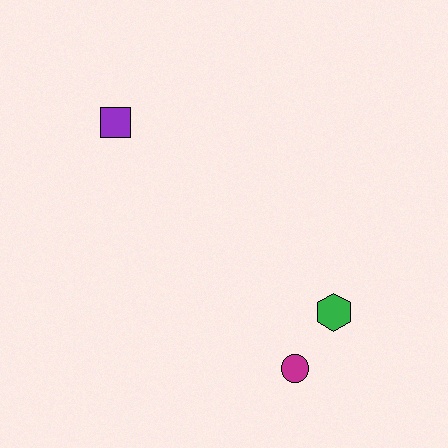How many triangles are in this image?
There are no triangles.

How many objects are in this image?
There are 3 objects.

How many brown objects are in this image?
There are no brown objects.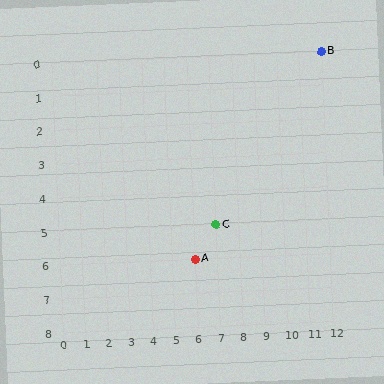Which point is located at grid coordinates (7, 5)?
Point C is at (7, 5).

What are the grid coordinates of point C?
Point C is at grid coordinates (7, 5).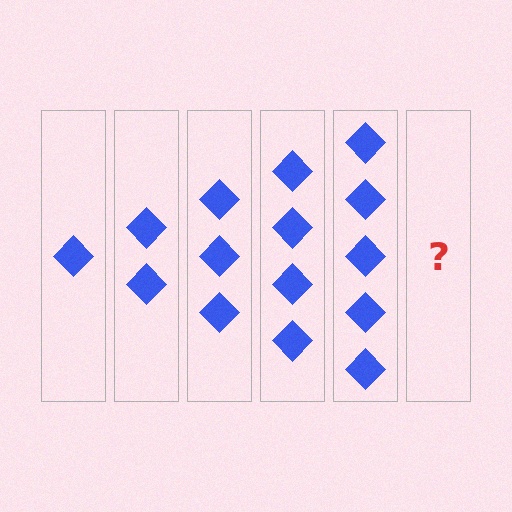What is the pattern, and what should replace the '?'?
The pattern is that each step adds one more diamond. The '?' should be 6 diamonds.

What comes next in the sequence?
The next element should be 6 diamonds.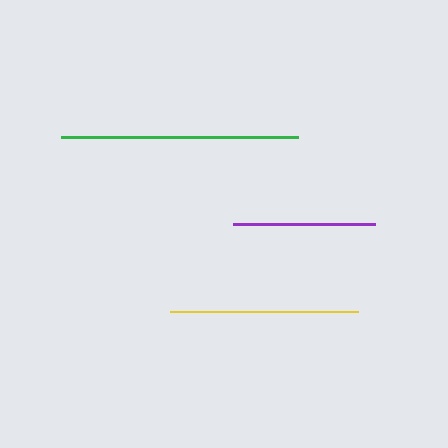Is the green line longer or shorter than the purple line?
The green line is longer than the purple line.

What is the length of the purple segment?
The purple segment is approximately 142 pixels long.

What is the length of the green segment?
The green segment is approximately 237 pixels long.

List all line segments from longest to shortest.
From longest to shortest: green, yellow, purple.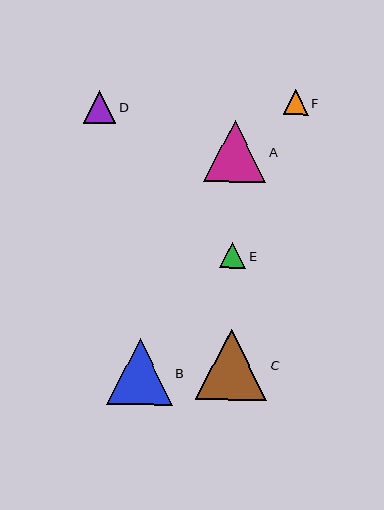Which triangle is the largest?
Triangle C is the largest with a size of approximately 71 pixels.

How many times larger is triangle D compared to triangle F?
Triangle D is approximately 1.3 times the size of triangle F.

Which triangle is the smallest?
Triangle F is the smallest with a size of approximately 25 pixels.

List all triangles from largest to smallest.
From largest to smallest: C, B, A, D, E, F.